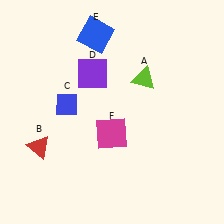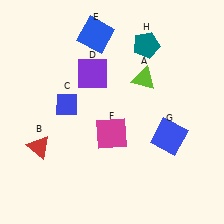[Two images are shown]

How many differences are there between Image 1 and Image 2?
There are 2 differences between the two images.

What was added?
A blue square (G), a teal pentagon (H) were added in Image 2.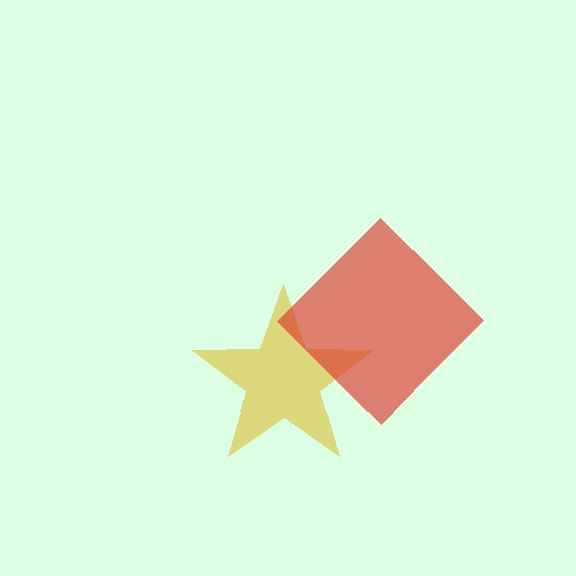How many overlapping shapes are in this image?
There are 2 overlapping shapes in the image.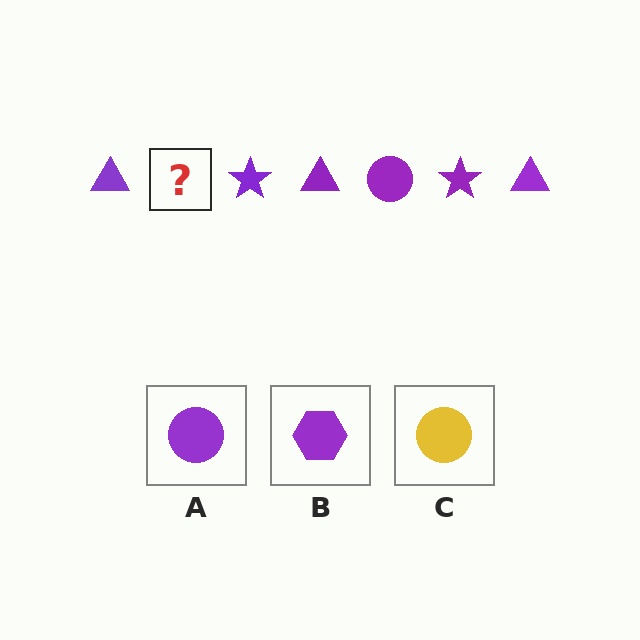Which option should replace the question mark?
Option A.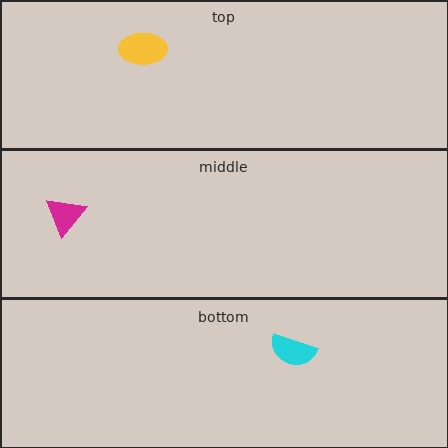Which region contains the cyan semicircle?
The bottom region.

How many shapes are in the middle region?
1.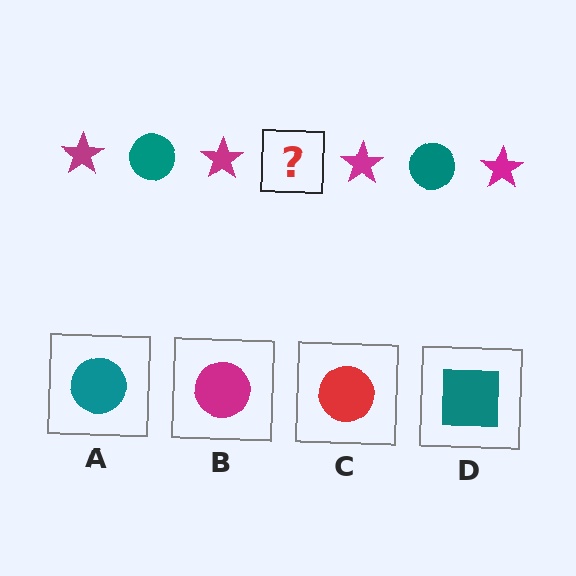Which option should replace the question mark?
Option A.